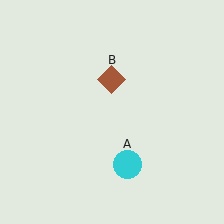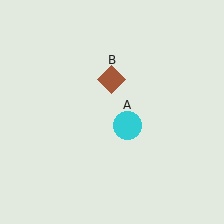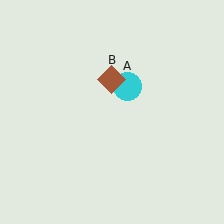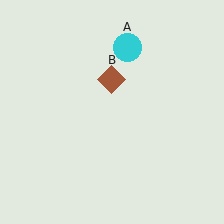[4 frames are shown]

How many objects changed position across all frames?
1 object changed position: cyan circle (object A).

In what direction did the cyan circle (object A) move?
The cyan circle (object A) moved up.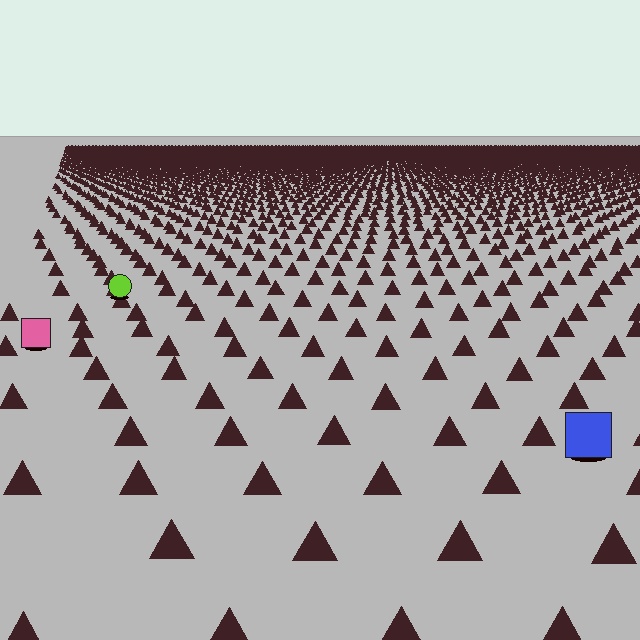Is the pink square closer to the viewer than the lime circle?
Yes. The pink square is closer — you can tell from the texture gradient: the ground texture is coarser near it.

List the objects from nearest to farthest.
From nearest to farthest: the blue square, the pink square, the lime circle.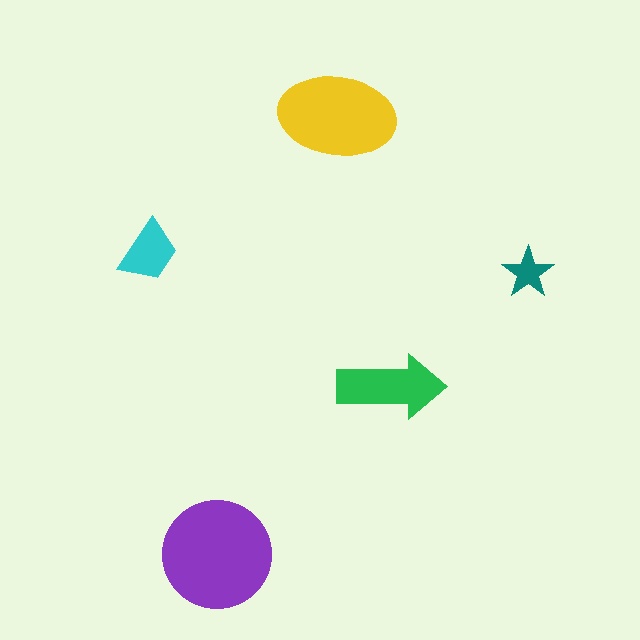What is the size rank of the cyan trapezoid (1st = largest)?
4th.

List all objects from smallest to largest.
The teal star, the cyan trapezoid, the green arrow, the yellow ellipse, the purple circle.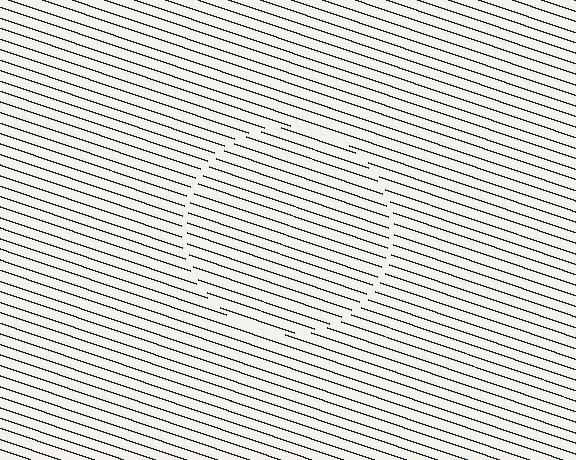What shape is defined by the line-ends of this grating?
An illusory circle. The interior of the shape contains the same grating, shifted by half a period — the contour is defined by the phase discontinuity where line-ends from the inner and outer gratings abut.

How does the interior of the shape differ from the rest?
The interior of the shape contains the same grating, shifted by half a period — the contour is defined by the phase discontinuity where line-ends from the inner and outer gratings abut.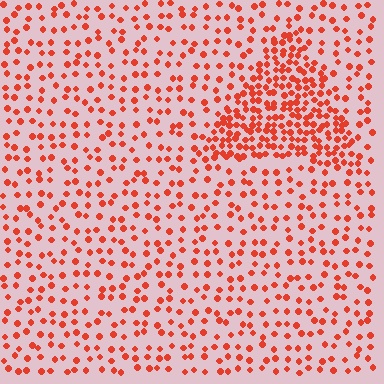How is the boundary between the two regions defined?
The boundary is defined by a change in element density (approximately 2.4x ratio). All elements are the same color, size, and shape.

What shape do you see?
I see a triangle.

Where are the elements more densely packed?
The elements are more densely packed inside the triangle boundary.